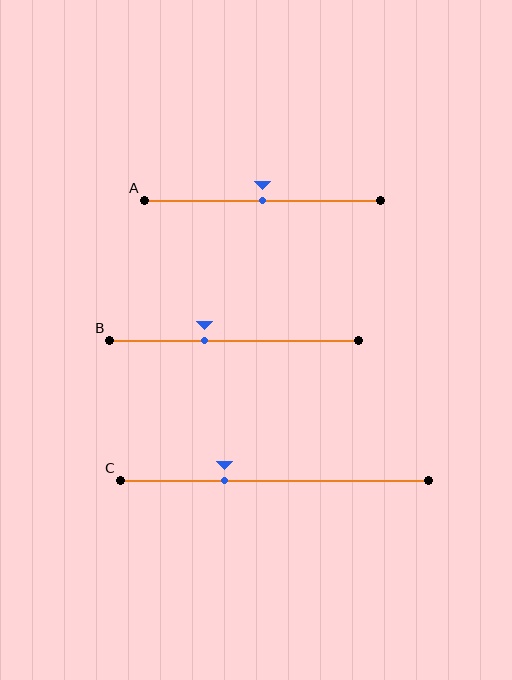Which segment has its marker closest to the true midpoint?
Segment A has its marker closest to the true midpoint.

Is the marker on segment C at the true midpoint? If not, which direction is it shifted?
No, the marker on segment C is shifted to the left by about 16% of the segment length.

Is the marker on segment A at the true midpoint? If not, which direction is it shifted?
Yes, the marker on segment A is at the true midpoint.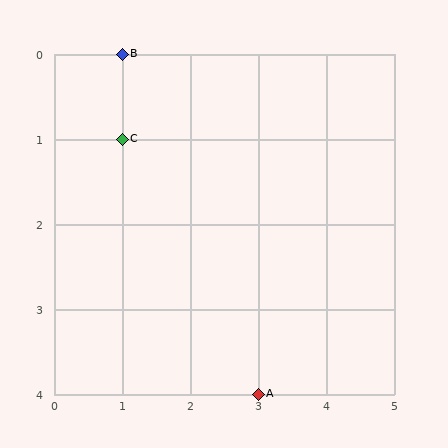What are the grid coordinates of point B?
Point B is at grid coordinates (1, 0).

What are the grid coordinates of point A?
Point A is at grid coordinates (3, 4).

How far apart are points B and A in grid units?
Points B and A are 2 columns and 4 rows apart (about 4.5 grid units diagonally).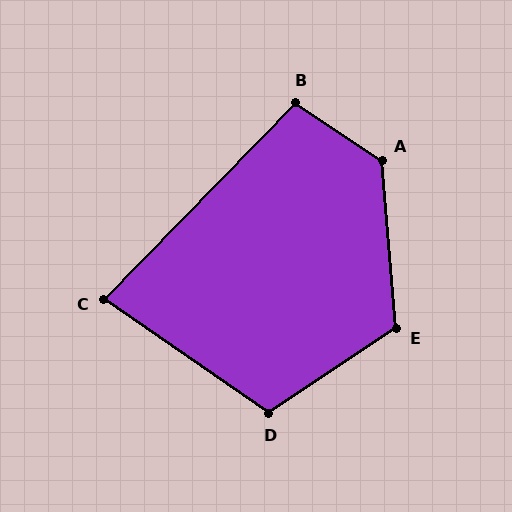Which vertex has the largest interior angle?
A, at approximately 129 degrees.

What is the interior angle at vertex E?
Approximately 119 degrees (obtuse).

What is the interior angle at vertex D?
Approximately 112 degrees (obtuse).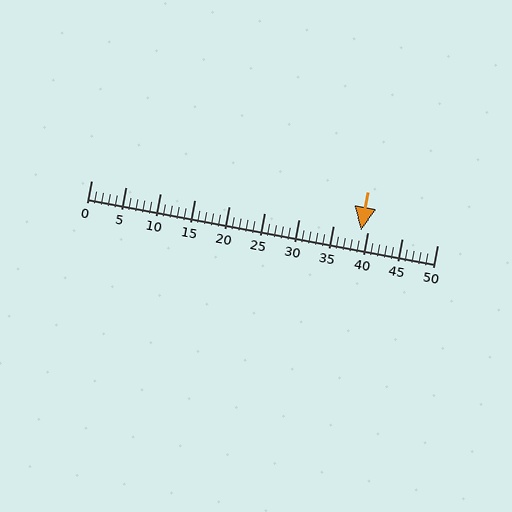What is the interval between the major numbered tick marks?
The major tick marks are spaced 5 units apart.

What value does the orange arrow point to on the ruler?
The orange arrow points to approximately 39.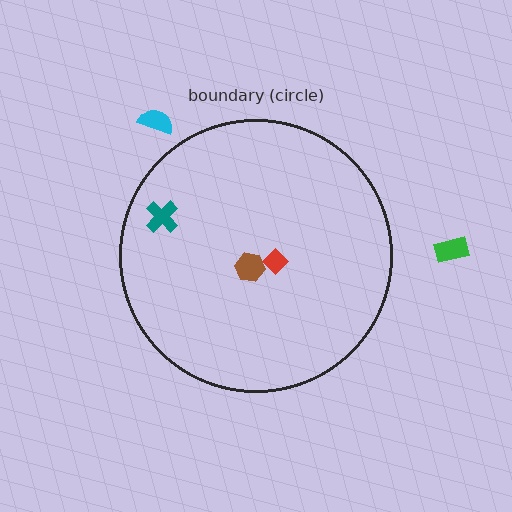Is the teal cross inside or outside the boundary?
Inside.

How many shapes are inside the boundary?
3 inside, 2 outside.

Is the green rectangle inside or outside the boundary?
Outside.